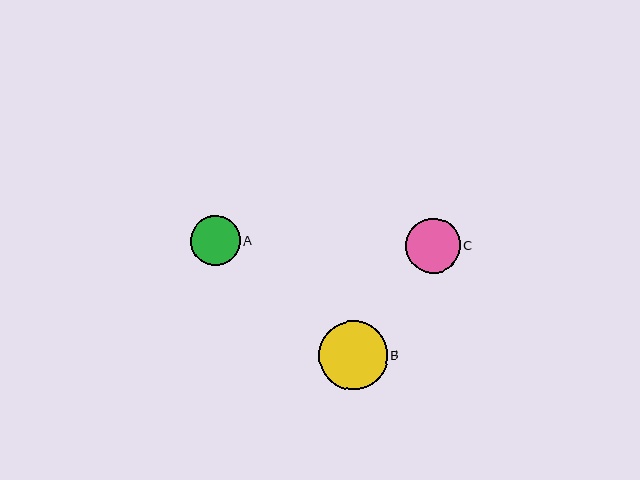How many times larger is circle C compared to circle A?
Circle C is approximately 1.1 times the size of circle A.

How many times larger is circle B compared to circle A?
Circle B is approximately 1.4 times the size of circle A.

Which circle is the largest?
Circle B is the largest with a size of approximately 69 pixels.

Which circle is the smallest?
Circle A is the smallest with a size of approximately 50 pixels.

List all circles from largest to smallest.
From largest to smallest: B, C, A.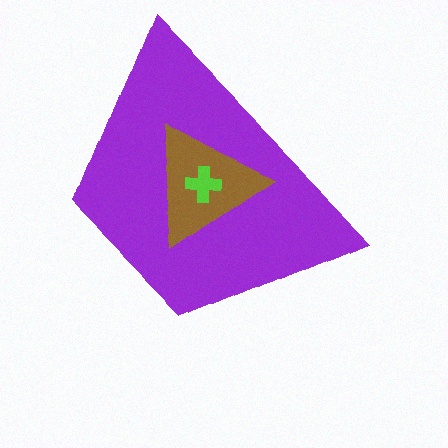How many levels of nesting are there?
3.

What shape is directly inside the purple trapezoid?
The brown triangle.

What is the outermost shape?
The purple trapezoid.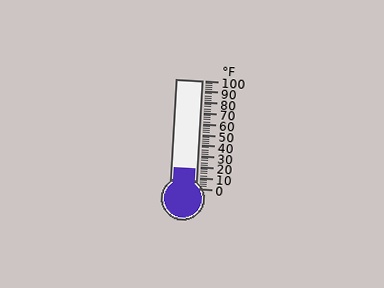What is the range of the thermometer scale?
The thermometer scale ranges from 0°F to 100°F.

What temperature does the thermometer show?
The thermometer shows approximately 18°F.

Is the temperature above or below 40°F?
The temperature is below 40°F.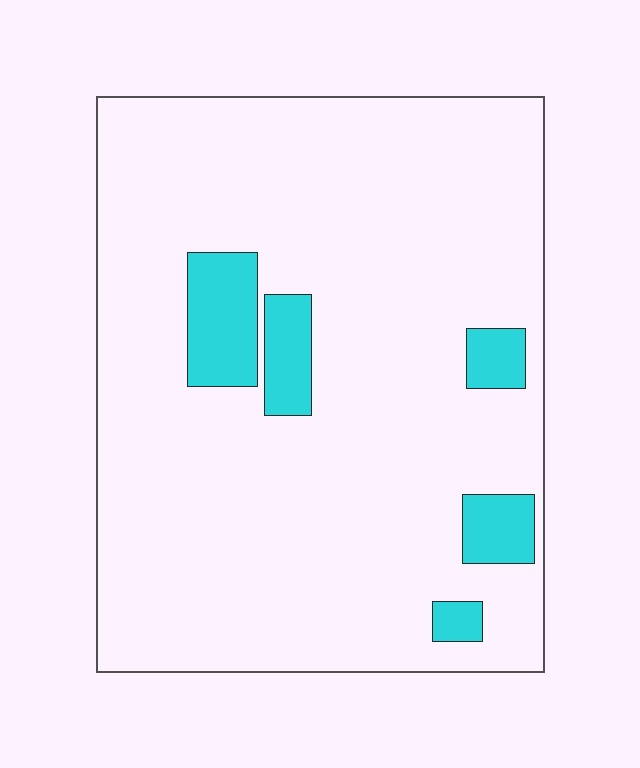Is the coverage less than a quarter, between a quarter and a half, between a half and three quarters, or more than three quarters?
Less than a quarter.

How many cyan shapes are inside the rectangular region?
5.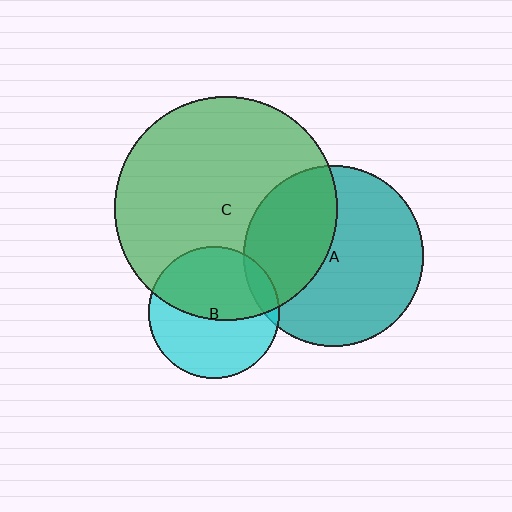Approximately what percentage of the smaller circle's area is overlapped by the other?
Approximately 10%.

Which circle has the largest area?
Circle C (green).